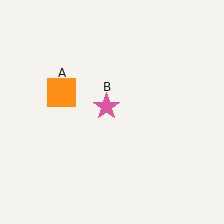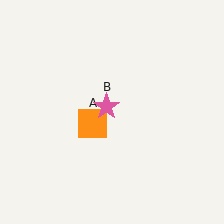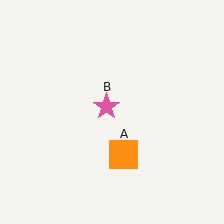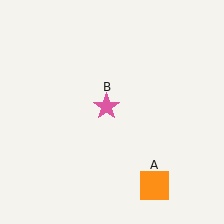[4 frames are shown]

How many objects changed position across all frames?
1 object changed position: orange square (object A).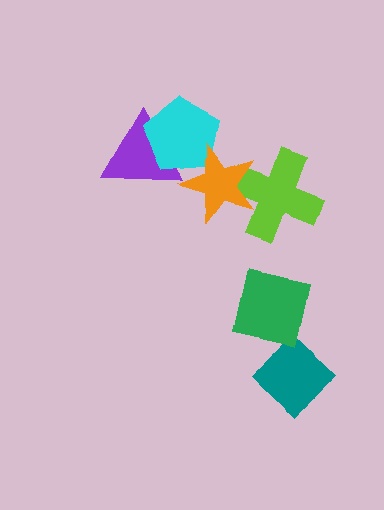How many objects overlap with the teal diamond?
0 objects overlap with the teal diamond.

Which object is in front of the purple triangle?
The cyan pentagon is in front of the purple triangle.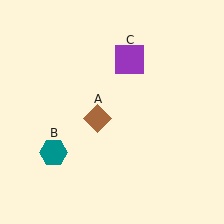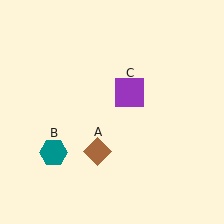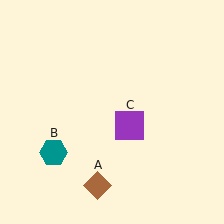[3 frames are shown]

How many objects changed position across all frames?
2 objects changed position: brown diamond (object A), purple square (object C).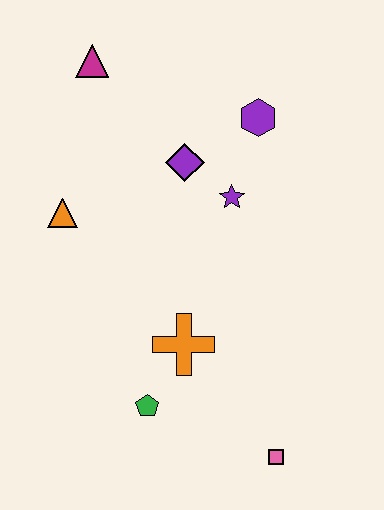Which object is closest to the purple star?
The purple diamond is closest to the purple star.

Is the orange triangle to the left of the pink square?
Yes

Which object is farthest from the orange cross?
The magenta triangle is farthest from the orange cross.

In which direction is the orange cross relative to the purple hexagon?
The orange cross is below the purple hexagon.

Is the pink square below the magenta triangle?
Yes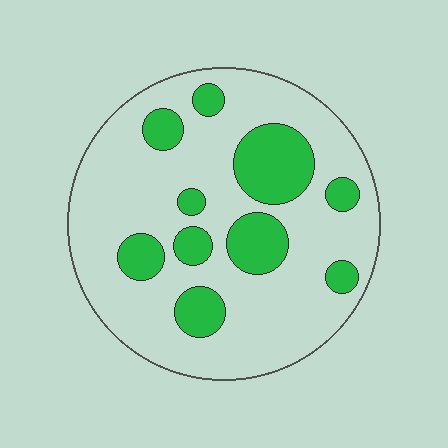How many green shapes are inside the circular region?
10.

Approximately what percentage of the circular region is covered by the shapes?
Approximately 25%.